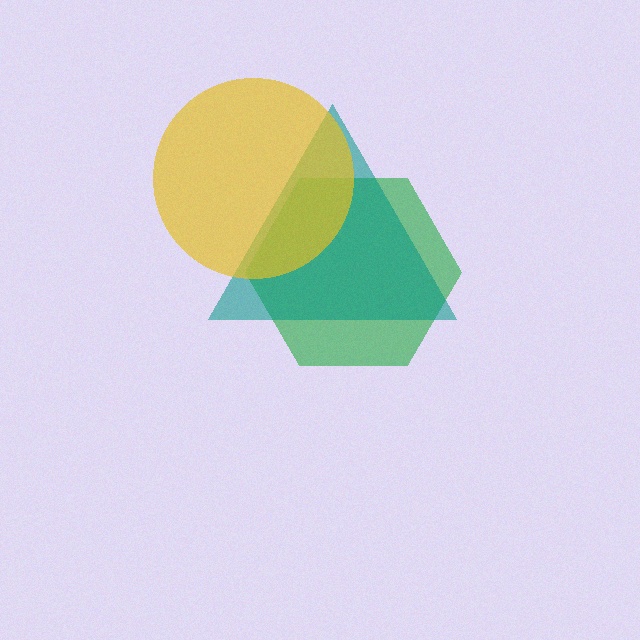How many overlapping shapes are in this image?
There are 3 overlapping shapes in the image.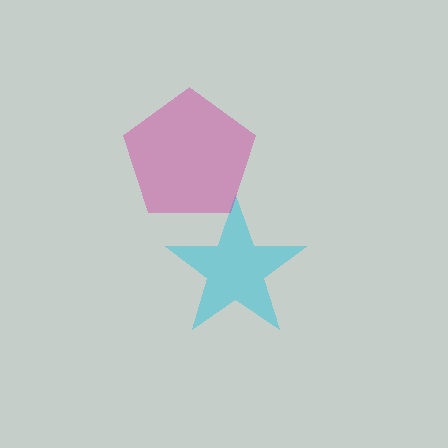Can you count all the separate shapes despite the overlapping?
Yes, there are 2 separate shapes.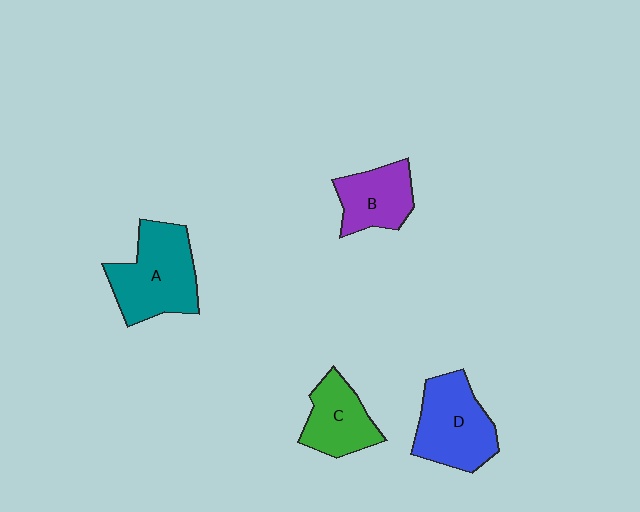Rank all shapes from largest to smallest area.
From largest to smallest: A (teal), D (blue), C (green), B (purple).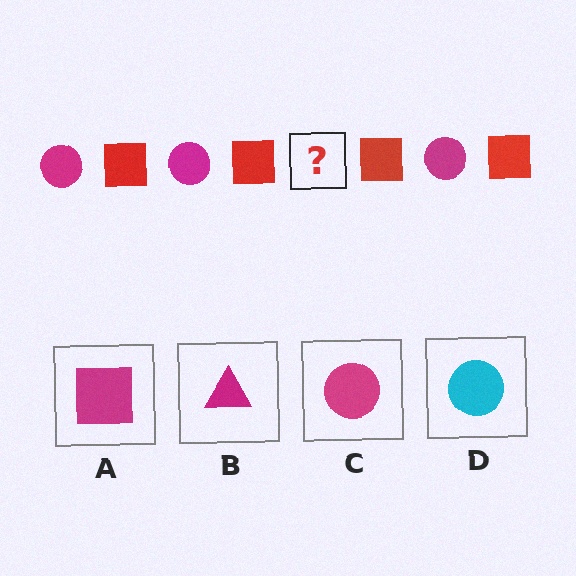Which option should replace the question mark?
Option C.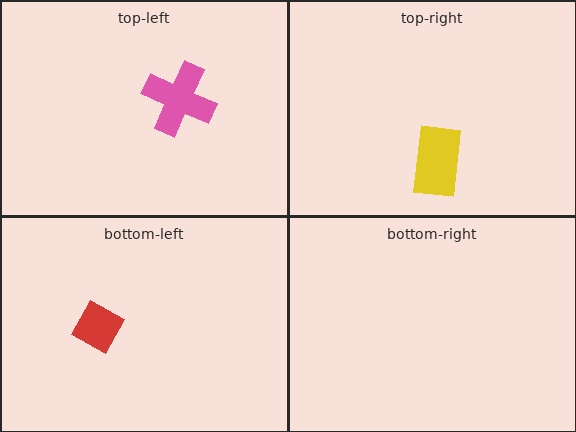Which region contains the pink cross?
The top-left region.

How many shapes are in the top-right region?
1.